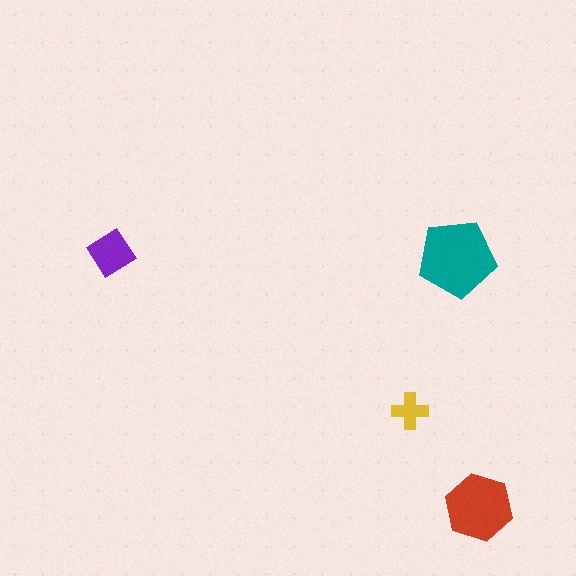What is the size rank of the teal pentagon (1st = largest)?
1st.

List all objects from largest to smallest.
The teal pentagon, the red hexagon, the purple diamond, the yellow cross.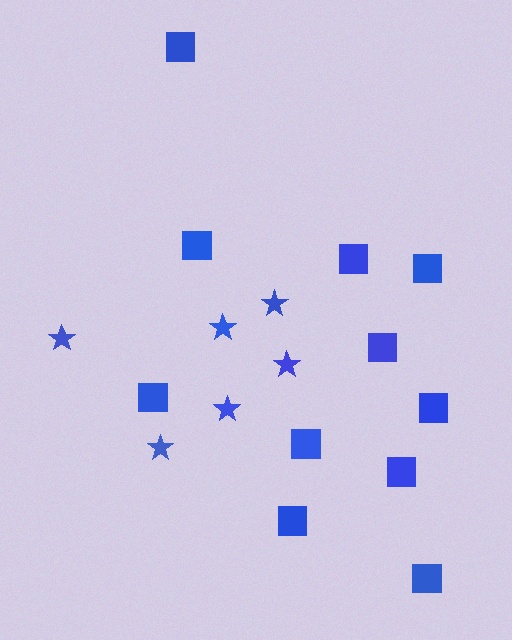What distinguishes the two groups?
There are 2 groups: one group of squares (11) and one group of stars (6).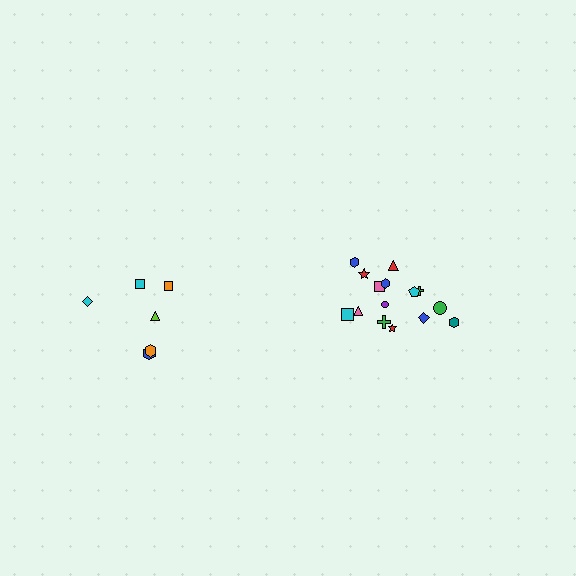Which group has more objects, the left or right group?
The right group.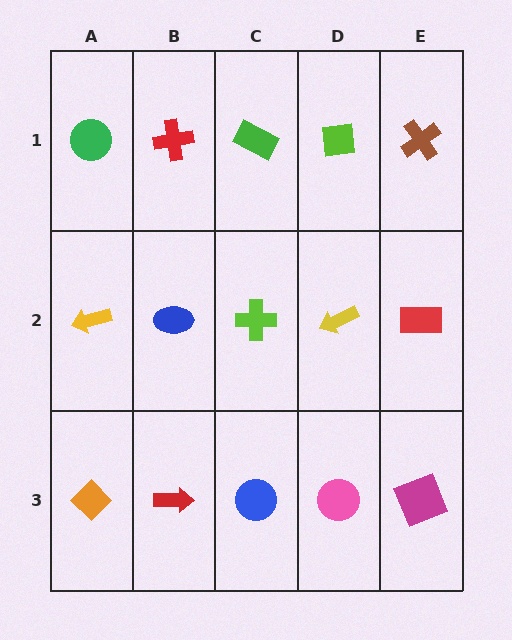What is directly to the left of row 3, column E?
A pink circle.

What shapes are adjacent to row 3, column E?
A red rectangle (row 2, column E), a pink circle (row 3, column D).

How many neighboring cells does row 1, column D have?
3.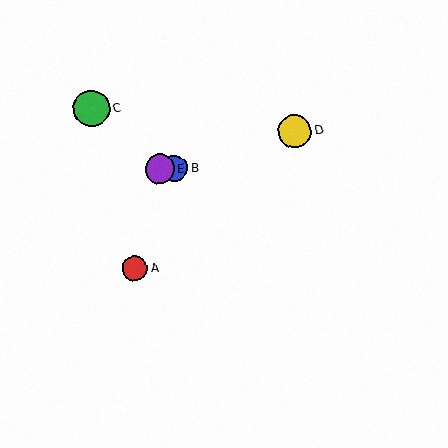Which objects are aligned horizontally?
Objects B, E are aligned horizontally.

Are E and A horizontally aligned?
No, E is at y≈169 and A is at y≈268.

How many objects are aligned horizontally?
2 objects (B, E) are aligned horizontally.